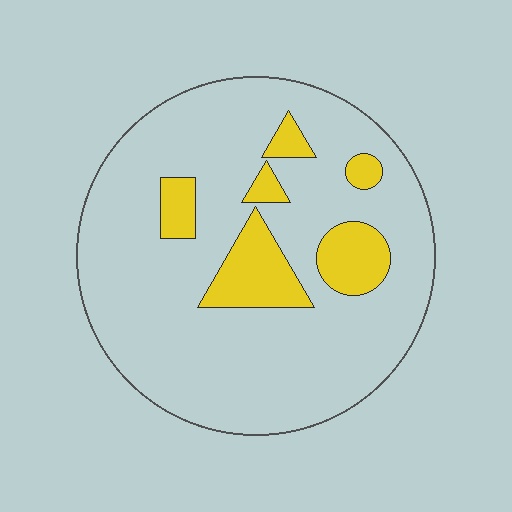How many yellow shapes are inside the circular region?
6.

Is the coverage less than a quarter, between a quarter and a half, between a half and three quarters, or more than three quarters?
Less than a quarter.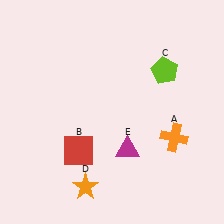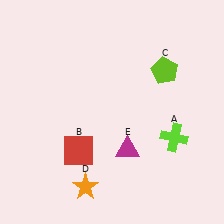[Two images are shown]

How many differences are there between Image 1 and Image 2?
There is 1 difference between the two images.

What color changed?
The cross (A) changed from orange in Image 1 to lime in Image 2.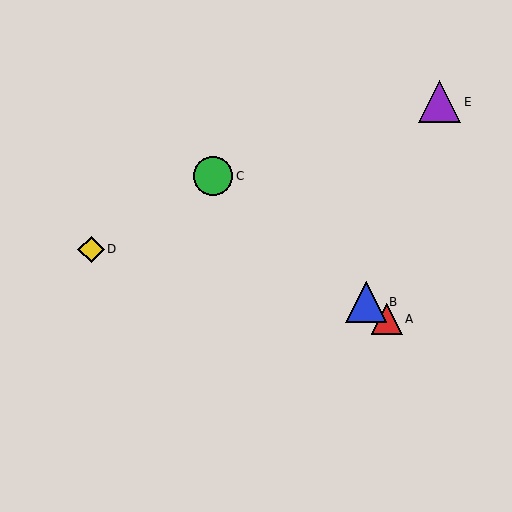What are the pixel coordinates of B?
Object B is at (366, 302).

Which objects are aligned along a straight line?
Objects A, B, C are aligned along a straight line.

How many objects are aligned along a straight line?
3 objects (A, B, C) are aligned along a straight line.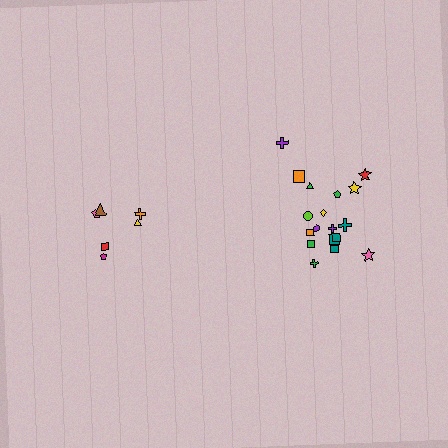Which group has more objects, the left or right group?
The right group.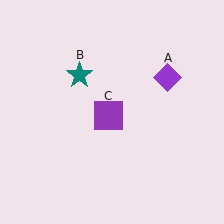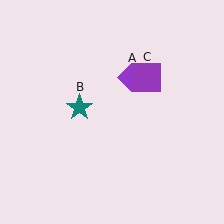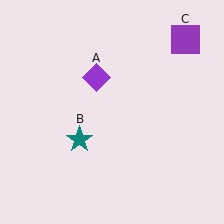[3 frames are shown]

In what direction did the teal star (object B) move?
The teal star (object B) moved down.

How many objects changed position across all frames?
3 objects changed position: purple diamond (object A), teal star (object B), purple square (object C).